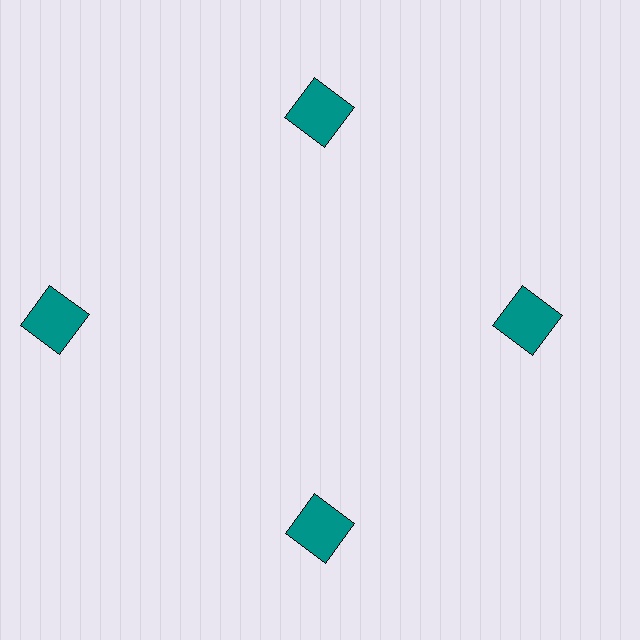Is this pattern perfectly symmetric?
No. The 4 teal squares are arranged in a ring, but one element near the 9 o'clock position is pushed outward from the center, breaking the 4-fold rotational symmetry.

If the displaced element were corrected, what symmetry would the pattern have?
It would have 4-fold rotational symmetry — the pattern would map onto itself every 90 degrees.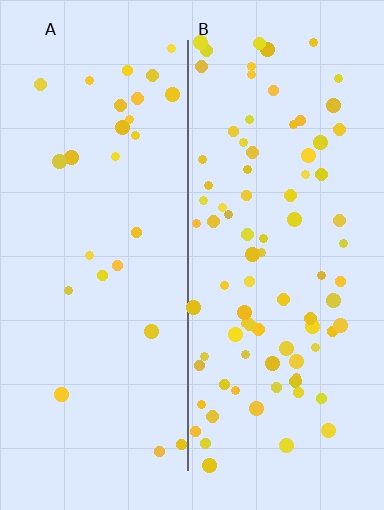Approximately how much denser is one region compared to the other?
Approximately 3.2× — region B over region A.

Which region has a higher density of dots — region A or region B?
B (the right).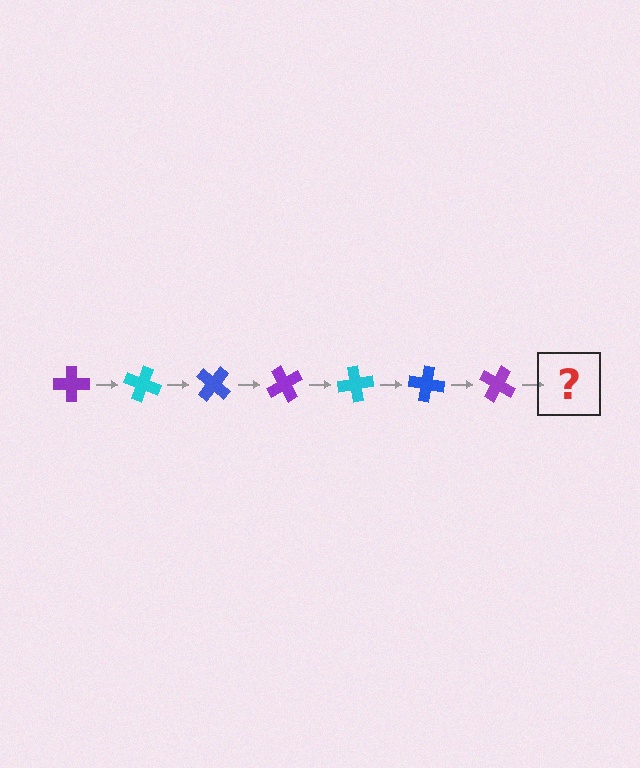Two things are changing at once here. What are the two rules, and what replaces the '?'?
The two rules are that it rotates 20 degrees each step and the color cycles through purple, cyan, and blue. The '?' should be a cyan cross, rotated 140 degrees from the start.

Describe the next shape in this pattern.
It should be a cyan cross, rotated 140 degrees from the start.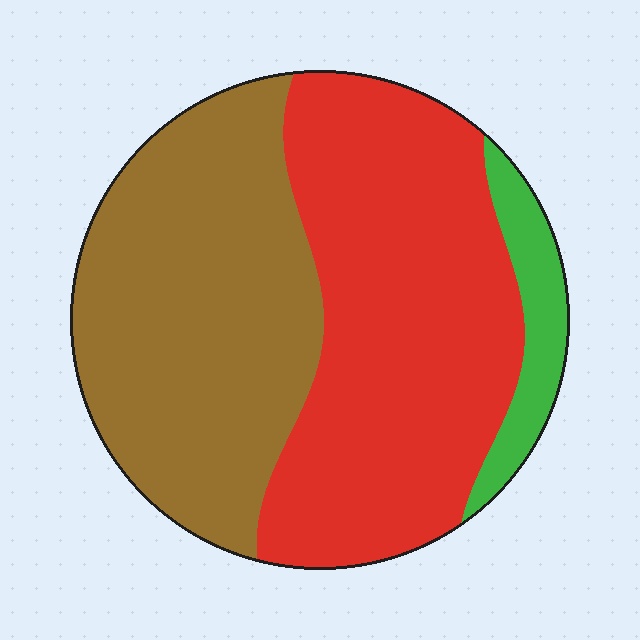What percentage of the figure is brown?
Brown covers roughly 45% of the figure.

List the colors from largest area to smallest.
From largest to smallest: red, brown, green.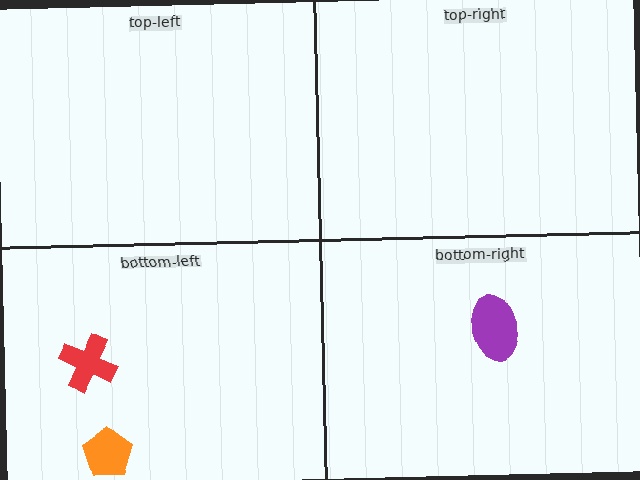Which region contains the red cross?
The bottom-left region.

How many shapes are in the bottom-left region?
2.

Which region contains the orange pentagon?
The bottom-left region.